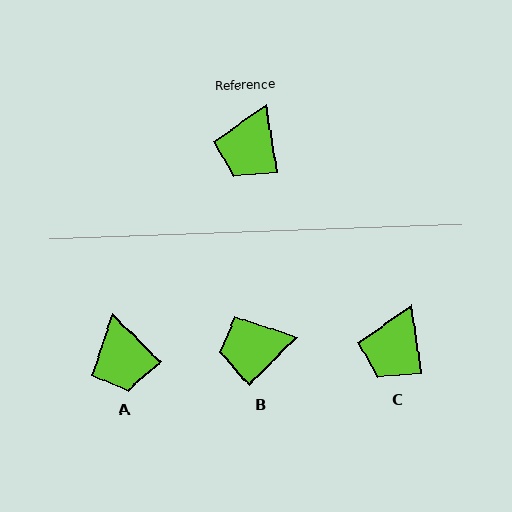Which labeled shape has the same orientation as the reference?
C.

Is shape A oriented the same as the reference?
No, it is off by about 36 degrees.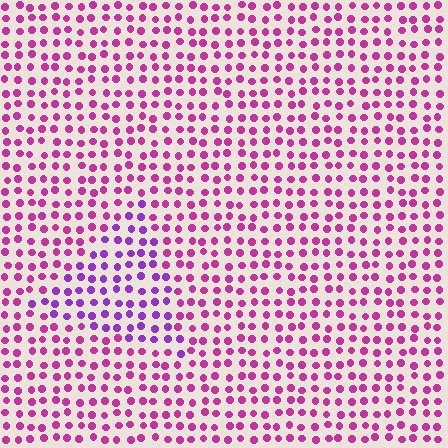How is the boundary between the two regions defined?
The boundary is defined purely by a slight shift in hue (about 35 degrees). Spacing, size, and orientation are identical on both sides.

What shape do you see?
I see a triangle.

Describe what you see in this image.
The image is filled with small magenta elements in a uniform arrangement. A triangle-shaped region is visible where the elements are tinted to a slightly different hue, forming a subtle color boundary.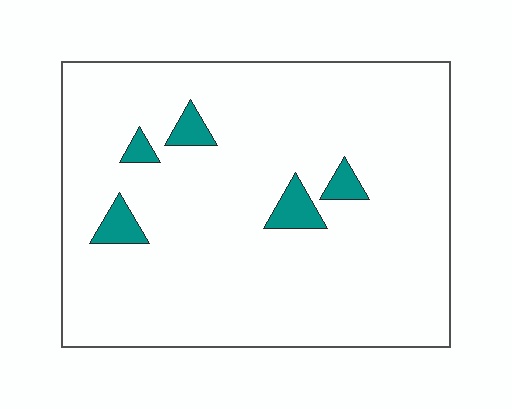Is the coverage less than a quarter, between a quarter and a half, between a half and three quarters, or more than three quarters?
Less than a quarter.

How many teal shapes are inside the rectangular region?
5.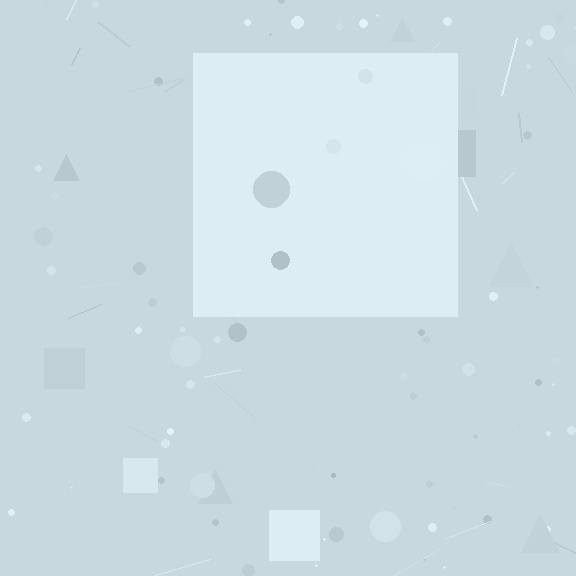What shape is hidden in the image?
A square is hidden in the image.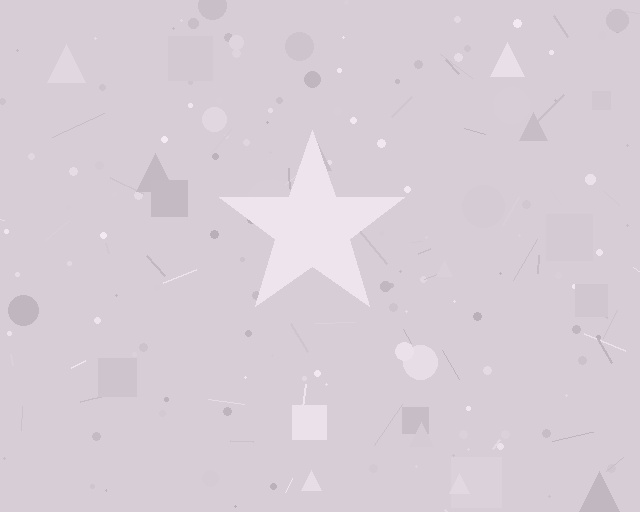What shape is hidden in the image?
A star is hidden in the image.